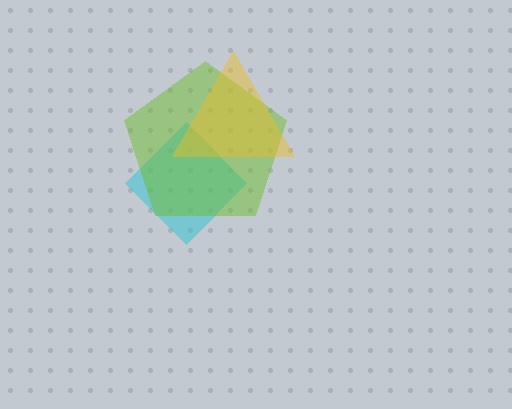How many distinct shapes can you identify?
There are 3 distinct shapes: a cyan diamond, a lime pentagon, a yellow triangle.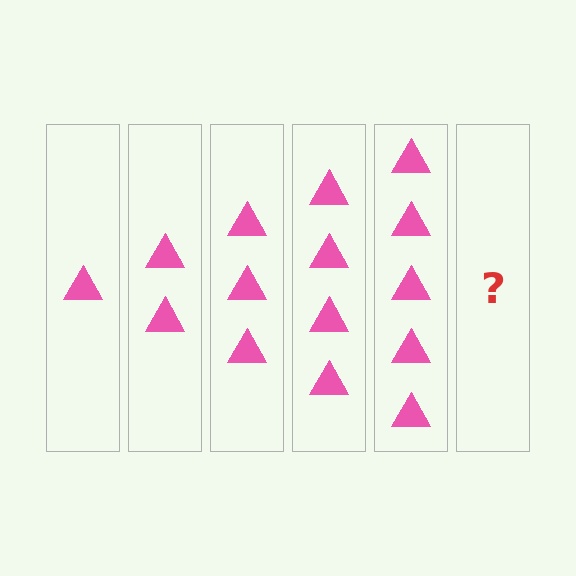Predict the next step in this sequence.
The next step is 6 triangles.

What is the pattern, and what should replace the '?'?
The pattern is that each step adds one more triangle. The '?' should be 6 triangles.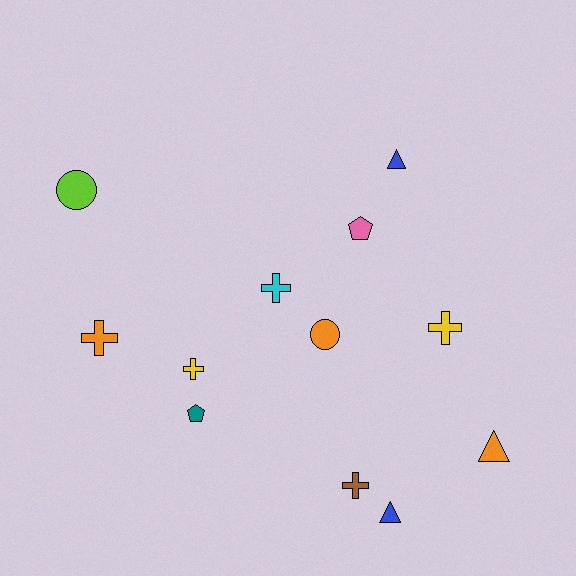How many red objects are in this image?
There are no red objects.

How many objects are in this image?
There are 12 objects.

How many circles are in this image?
There are 2 circles.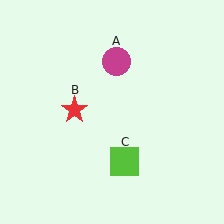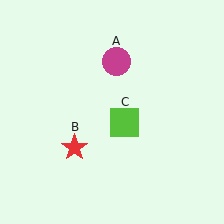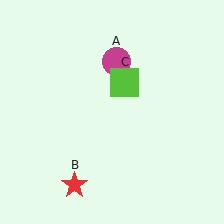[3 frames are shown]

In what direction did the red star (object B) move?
The red star (object B) moved down.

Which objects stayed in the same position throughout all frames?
Magenta circle (object A) remained stationary.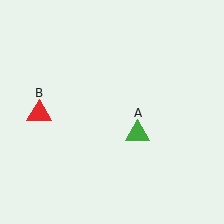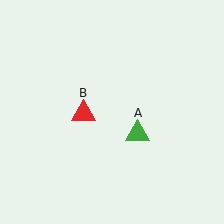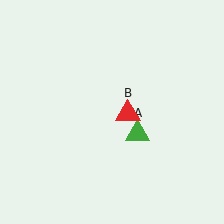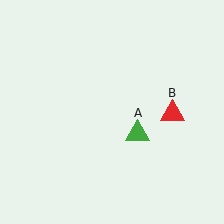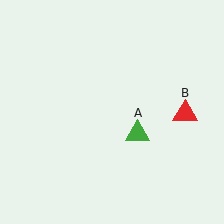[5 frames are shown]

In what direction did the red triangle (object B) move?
The red triangle (object B) moved right.